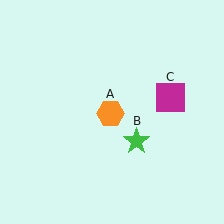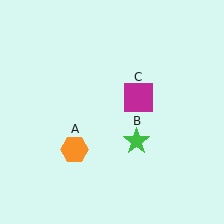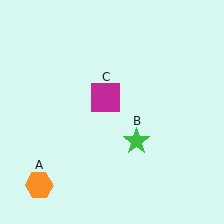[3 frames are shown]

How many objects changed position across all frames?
2 objects changed position: orange hexagon (object A), magenta square (object C).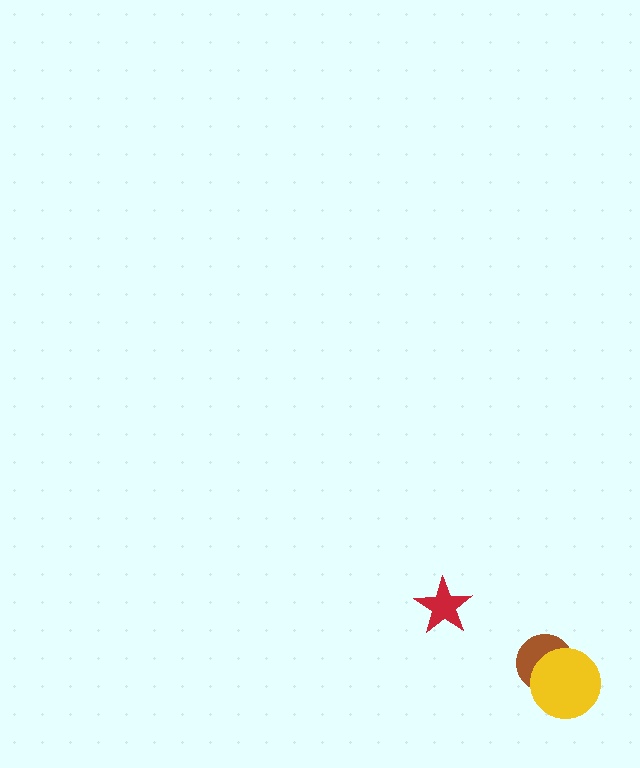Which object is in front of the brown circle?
The yellow circle is in front of the brown circle.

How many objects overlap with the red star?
0 objects overlap with the red star.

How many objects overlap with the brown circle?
1 object overlaps with the brown circle.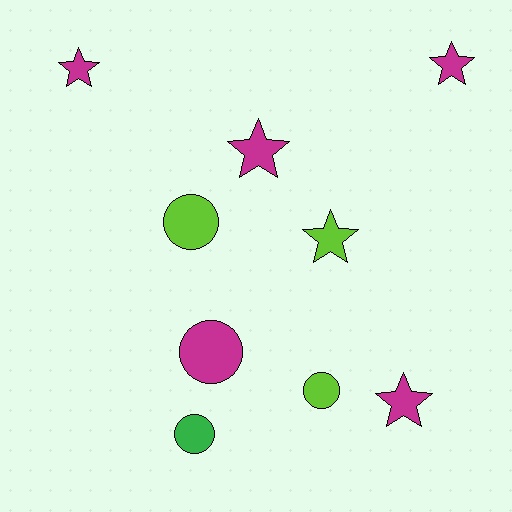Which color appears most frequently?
Magenta, with 5 objects.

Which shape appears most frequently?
Star, with 5 objects.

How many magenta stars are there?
There are 4 magenta stars.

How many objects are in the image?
There are 9 objects.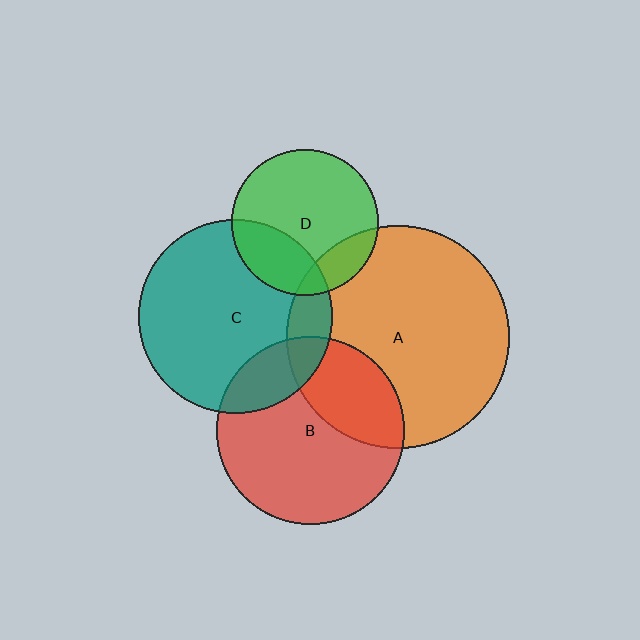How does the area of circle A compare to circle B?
Approximately 1.4 times.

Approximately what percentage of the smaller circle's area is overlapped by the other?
Approximately 15%.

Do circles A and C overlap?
Yes.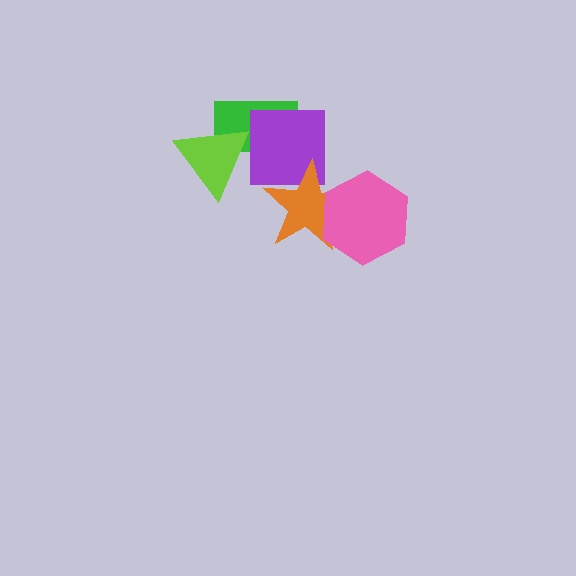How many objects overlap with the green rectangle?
2 objects overlap with the green rectangle.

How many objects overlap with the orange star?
2 objects overlap with the orange star.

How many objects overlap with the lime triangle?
1 object overlaps with the lime triangle.